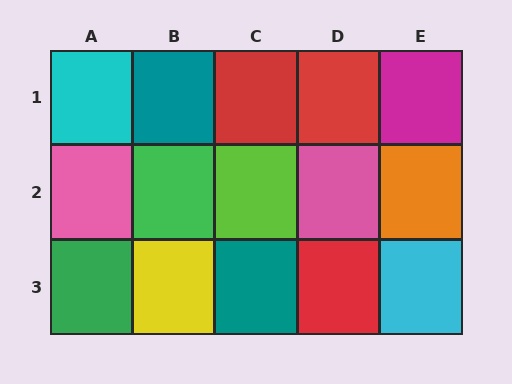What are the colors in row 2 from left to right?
Pink, green, lime, pink, orange.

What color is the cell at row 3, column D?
Red.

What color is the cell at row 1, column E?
Magenta.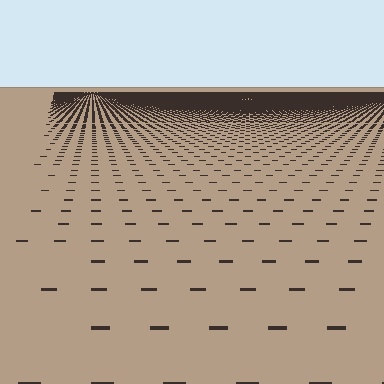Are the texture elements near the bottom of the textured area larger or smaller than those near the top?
Larger. Near the bottom, elements are closer to the viewer and appear at a bigger on-screen size.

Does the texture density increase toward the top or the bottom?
Density increases toward the top.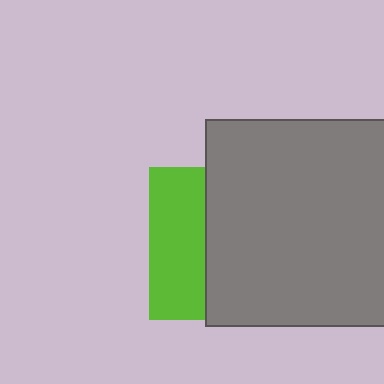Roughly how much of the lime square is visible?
A small part of it is visible (roughly 37%).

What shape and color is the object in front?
The object in front is a gray square.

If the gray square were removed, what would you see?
You would see the complete lime square.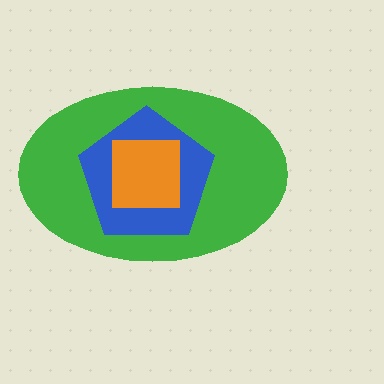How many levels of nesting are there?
3.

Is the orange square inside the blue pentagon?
Yes.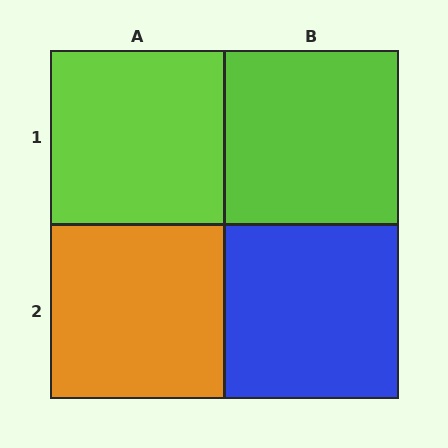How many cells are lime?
2 cells are lime.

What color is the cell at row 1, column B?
Lime.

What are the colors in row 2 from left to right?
Orange, blue.